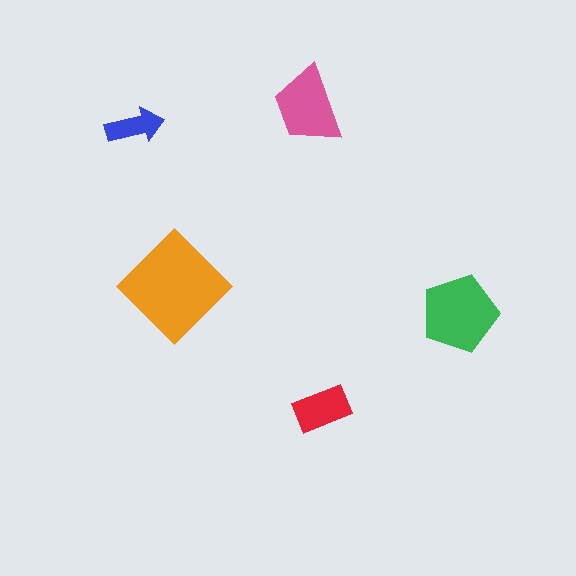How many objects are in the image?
There are 5 objects in the image.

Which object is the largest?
The orange diamond.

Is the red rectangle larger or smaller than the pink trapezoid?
Smaller.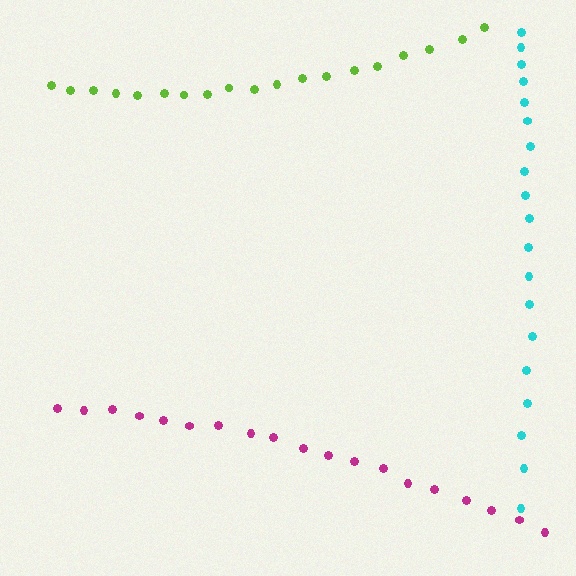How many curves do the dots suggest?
There are 3 distinct paths.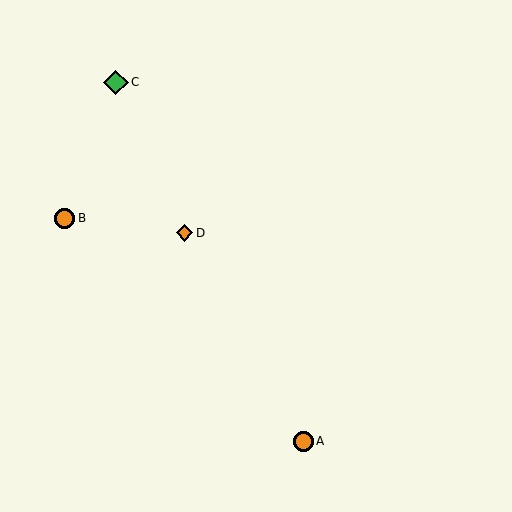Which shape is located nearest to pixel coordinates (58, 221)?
The orange circle (labeled B) at (65, 218) is nearest to that location.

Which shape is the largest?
The green diamond (labeled C) is the largest.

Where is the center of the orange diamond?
The center of the orange diamond is at (184, 233).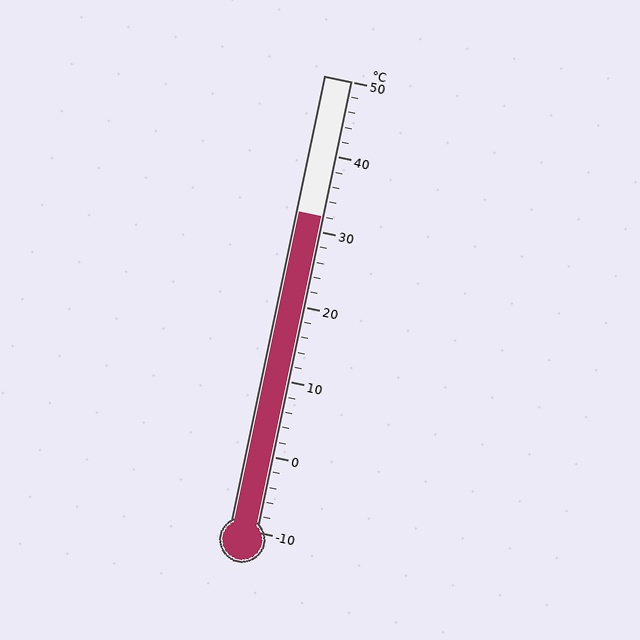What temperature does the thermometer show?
The thermometer shows approximately 32°C.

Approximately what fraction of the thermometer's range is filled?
The thermometer is filled to approximately 70% of its range.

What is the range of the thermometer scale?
The thermometer scale ranges from -10°C to 50°C.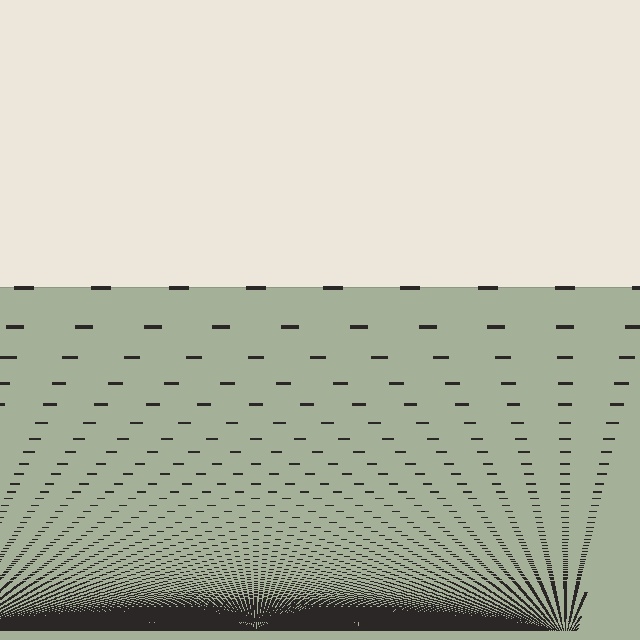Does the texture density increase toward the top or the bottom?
Density increases toward the bottom.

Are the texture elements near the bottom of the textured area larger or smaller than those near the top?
Smaller. The gradient is inverted — elements near the bottom are smaller and denser.